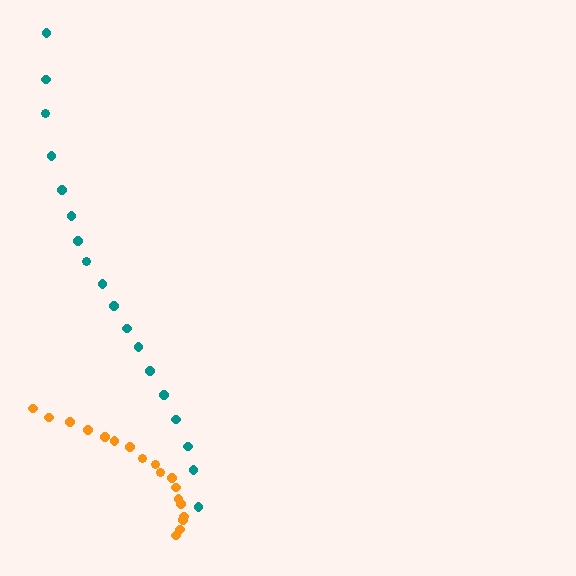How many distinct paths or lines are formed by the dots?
There are 2 distinct paths.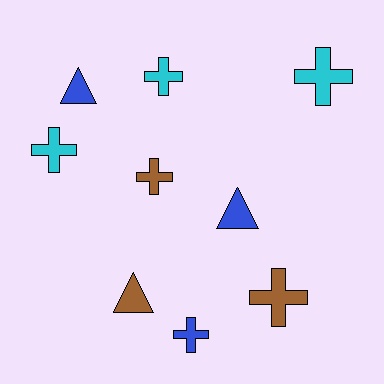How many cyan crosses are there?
There are 3 cyan crosses.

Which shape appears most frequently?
Cross, with 6 objects.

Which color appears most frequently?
Blue, with 3 objects.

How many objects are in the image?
There are 9 objects.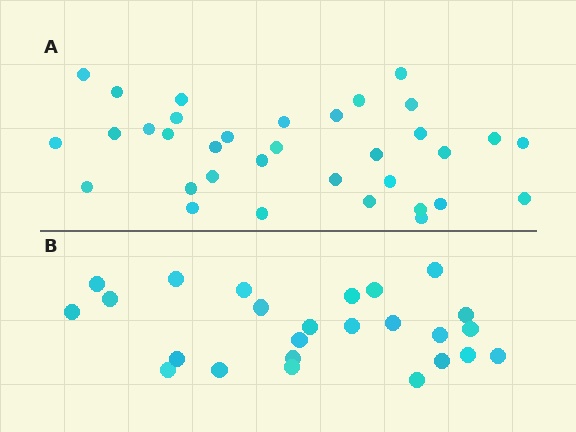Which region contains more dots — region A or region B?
Region A (the top region) has more dots.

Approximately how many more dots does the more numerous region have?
Region A has roughly 8 or so more dots than region B.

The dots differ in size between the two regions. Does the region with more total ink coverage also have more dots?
No. Region B has more total ink coverage because its dots are larger, but region A actually contains more individual dots. Total area can be misleading — the number of items is what matters here.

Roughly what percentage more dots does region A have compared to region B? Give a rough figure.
About 35% more.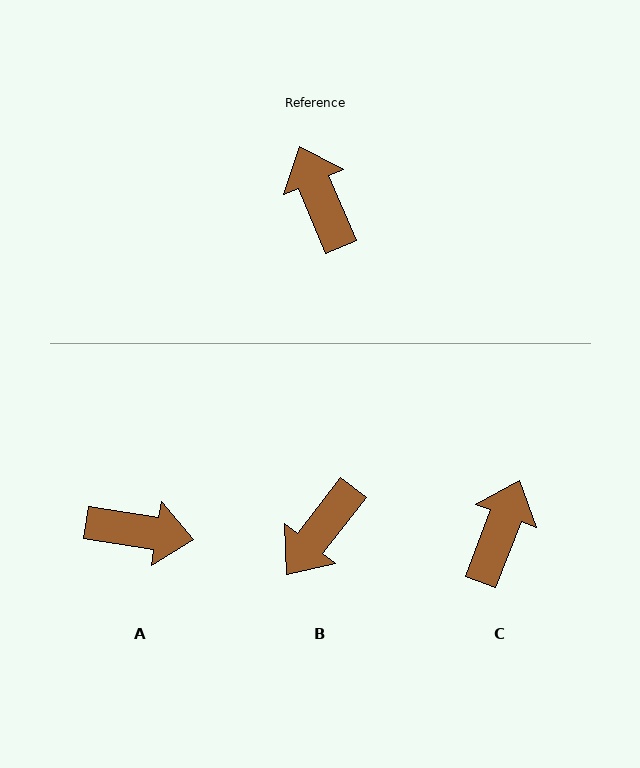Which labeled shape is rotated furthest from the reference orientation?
A, about 121 degrees away.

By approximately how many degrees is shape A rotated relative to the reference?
Approximately 121 degrees clockwise.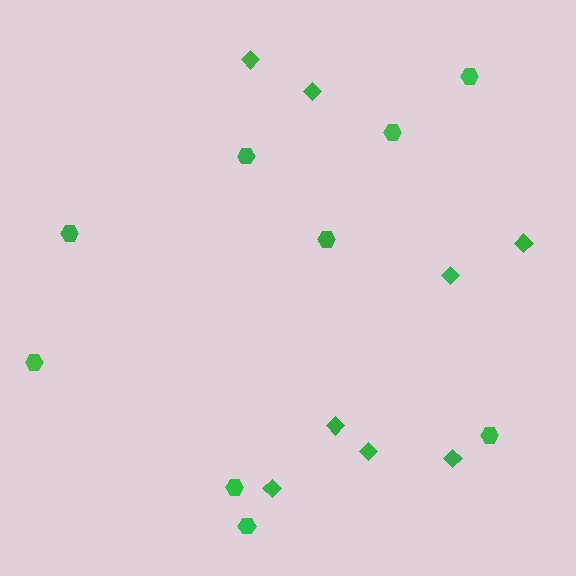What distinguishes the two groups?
There are 2 groups: one group of hexagons (9) and one group of diamonds (8).